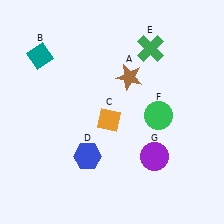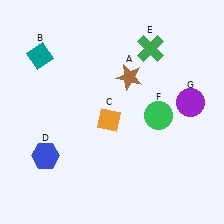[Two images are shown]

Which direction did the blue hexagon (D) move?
The blue hexagon (D) moved left.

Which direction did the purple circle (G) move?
The purple circle (G) moved up.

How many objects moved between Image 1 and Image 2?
2 objects moved between the two images.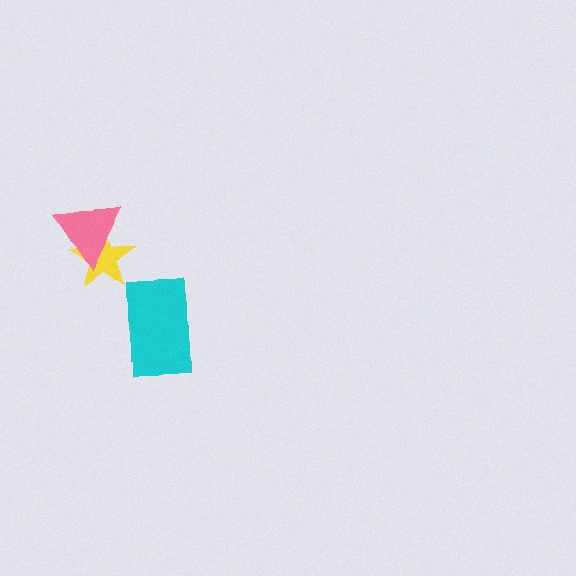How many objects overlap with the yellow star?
1 object overlaps with the yellow star.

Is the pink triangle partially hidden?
No, no other shape covers it.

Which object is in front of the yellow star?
The pink triangle is in front of the yellow star.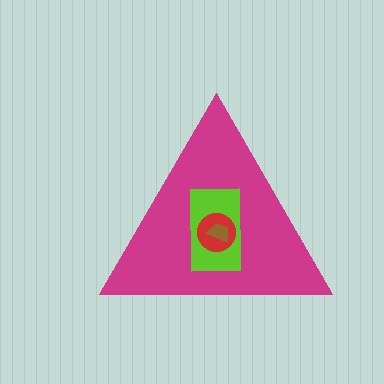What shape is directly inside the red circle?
The brown trapezoid.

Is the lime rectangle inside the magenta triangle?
Yes.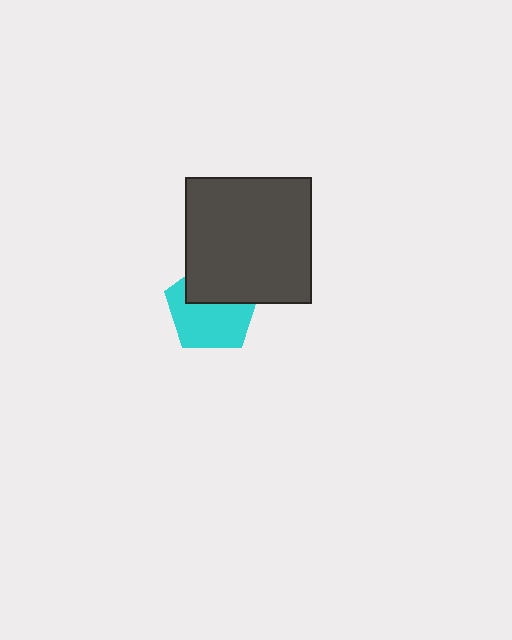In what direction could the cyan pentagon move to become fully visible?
The cyan pentagon could move down. That would shift it out from behind the dark gray square entirely.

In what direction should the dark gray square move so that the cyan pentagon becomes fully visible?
The dark gray square should move up. That is the shortest direction to clear the overlap and leave the cyan pentagon fully visible.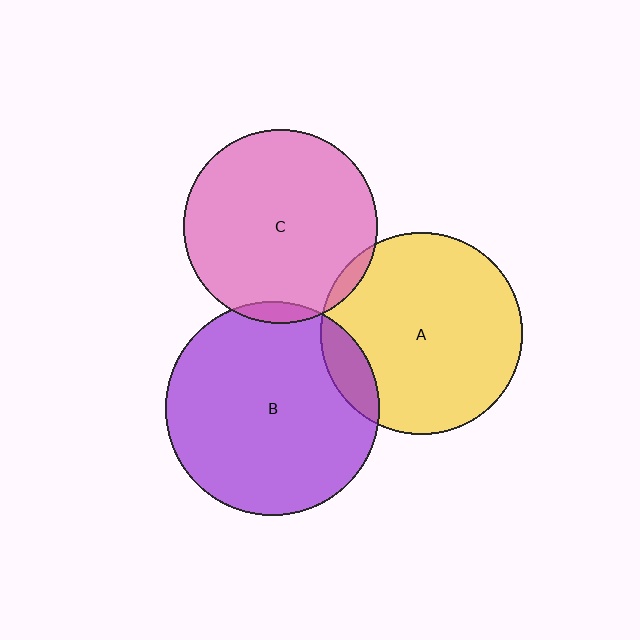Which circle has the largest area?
Circle B (purple).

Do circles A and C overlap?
Yes.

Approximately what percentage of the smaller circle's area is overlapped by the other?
Approximately 5%.